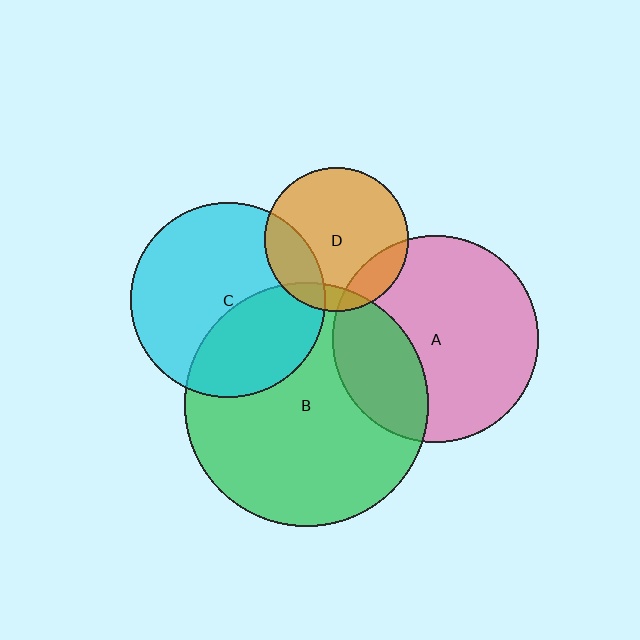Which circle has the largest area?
Circle B (green).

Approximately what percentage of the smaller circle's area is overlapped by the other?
Approximately 15%.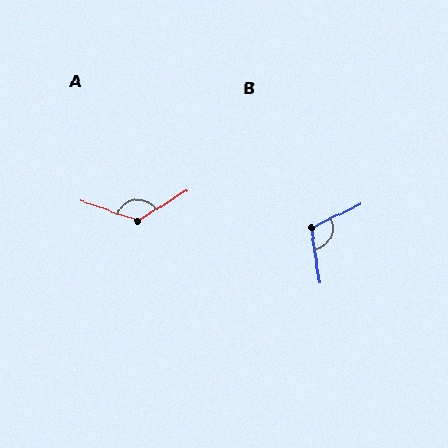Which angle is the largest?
A, at approximately 130 degrees.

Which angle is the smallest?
B, at approximately 107 degrees.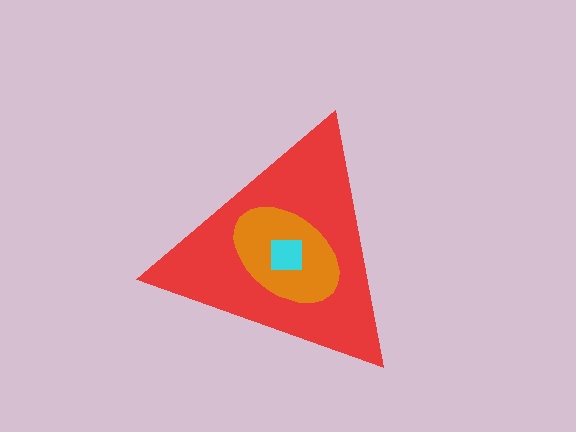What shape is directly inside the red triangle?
The orange ellipse.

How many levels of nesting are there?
3.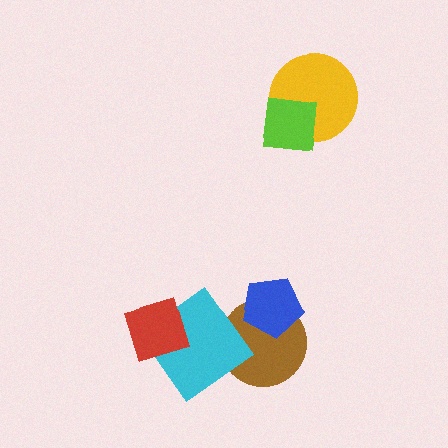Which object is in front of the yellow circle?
The lime square is in front of the yellow circle.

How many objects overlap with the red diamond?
1 object overlaps with the red diamond.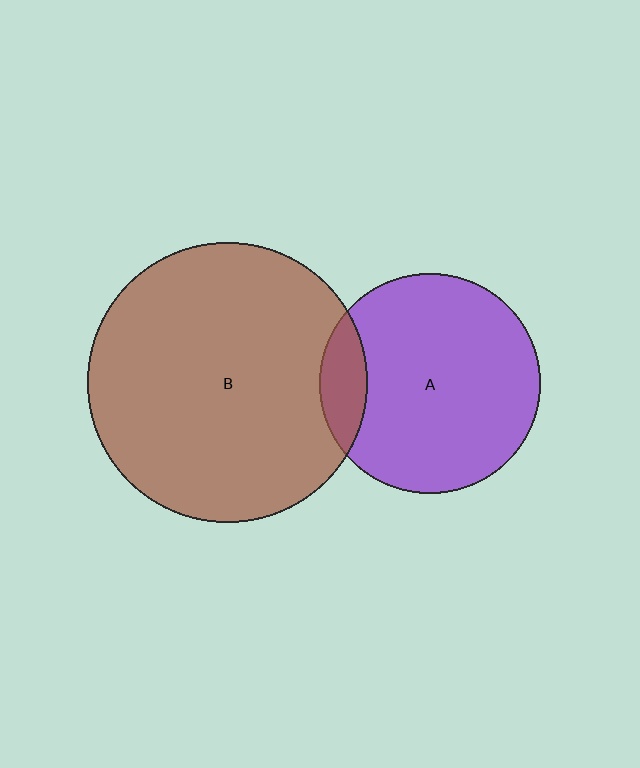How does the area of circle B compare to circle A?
Approximately 1.6 times.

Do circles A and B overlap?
Yes.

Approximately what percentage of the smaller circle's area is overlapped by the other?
Approximately 15%.